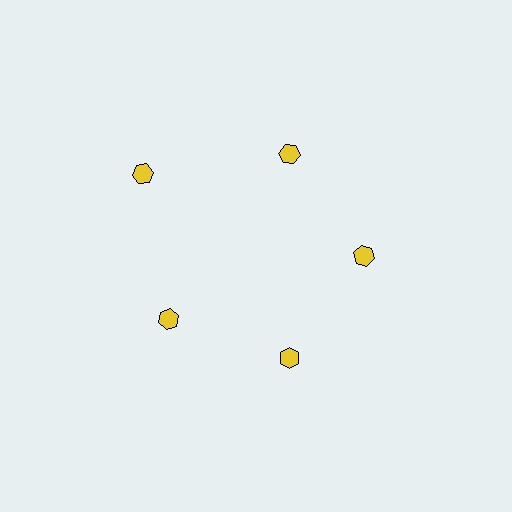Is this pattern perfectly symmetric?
No. The 5 yellow hexagons are arranged in a ring, but one element near the 10 o'clock position is pushed outward from the center, breaking the 5-fold rotational symmetry.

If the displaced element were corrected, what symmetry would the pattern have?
It would have 5-fold rotational symmetry — the pattern would map onto itself every 72 degrees.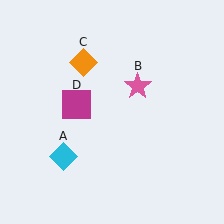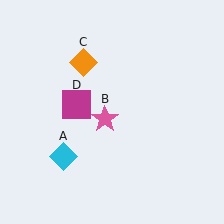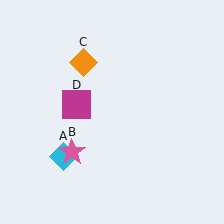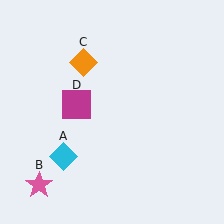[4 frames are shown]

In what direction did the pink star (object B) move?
The pink star (object B) moved down and to the left.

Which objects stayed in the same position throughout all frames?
Cyan diamond (object A) and orange diamond (object C) and magenta square (object D) remained stationary.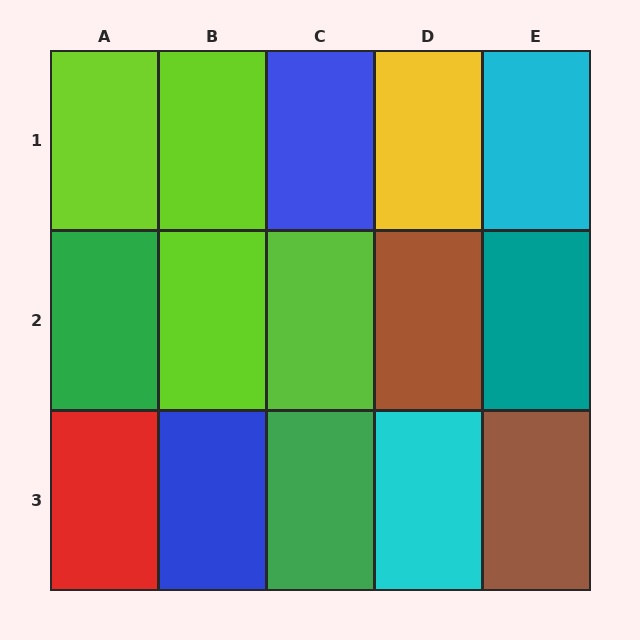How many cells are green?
2 cells are green.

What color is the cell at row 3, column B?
Blue.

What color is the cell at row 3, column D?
Cyan.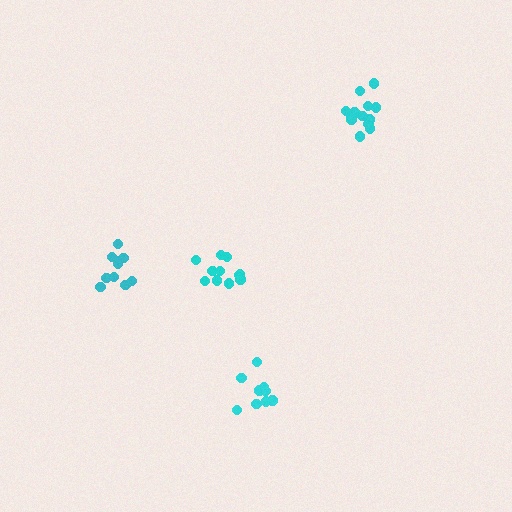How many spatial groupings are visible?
There are 4 spatial groupings.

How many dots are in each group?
Group 1: 13 dots, Group 2: 11 dots, Group 3: 10 dots, Group 4: 10 dots (44 total).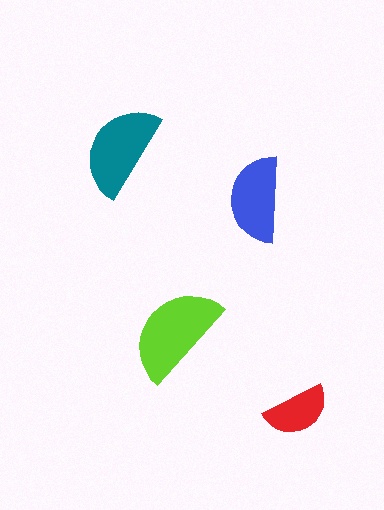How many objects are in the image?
There are 4 objects in the image.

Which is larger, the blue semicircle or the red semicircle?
The blue one.